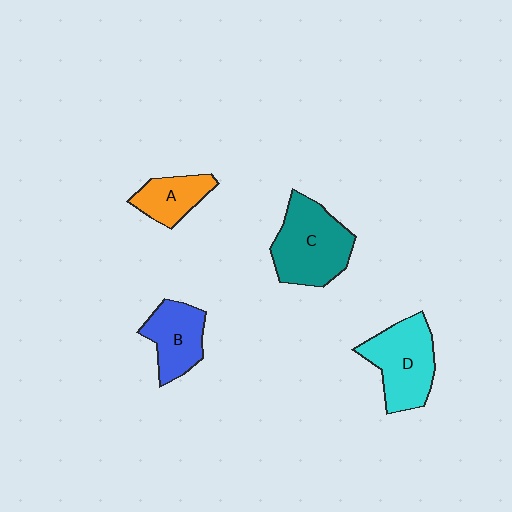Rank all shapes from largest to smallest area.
From largest to smallest: C (teal), D (cyan), B (blue), A (orange).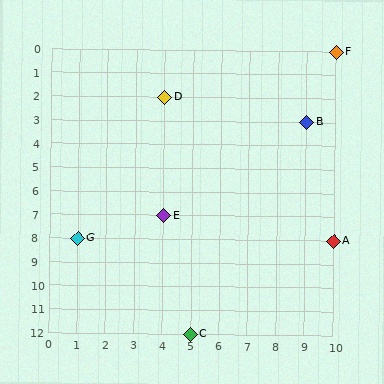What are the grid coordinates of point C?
Point C is at grid coordinates (5, 12).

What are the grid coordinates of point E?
Point E is at grid coordinates (4, 7).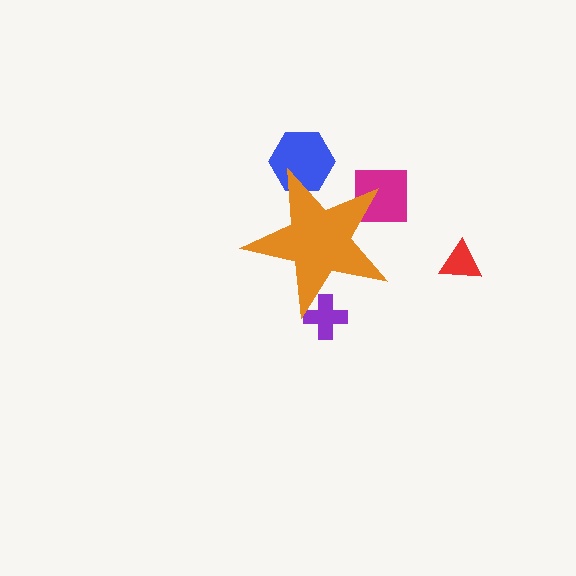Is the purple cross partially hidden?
Yes, the purple cross is partially hidden behind the orange star.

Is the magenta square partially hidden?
Yes, the magenta square is partially hidden behind the orange star.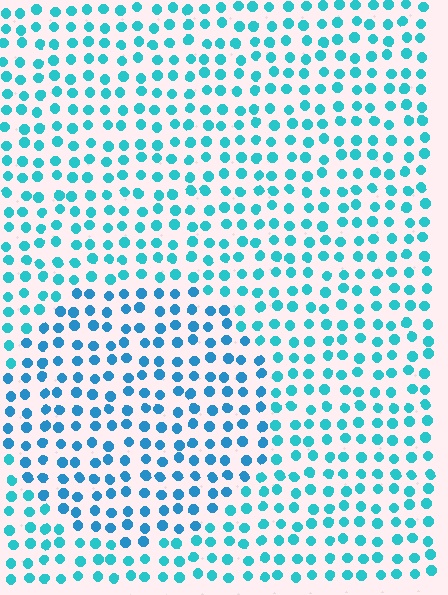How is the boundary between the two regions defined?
The boundary is defined purely by a slight shift in hue (about 21 degrees). Spacing, size, and orientation are identical on both sides.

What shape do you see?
I see a circle.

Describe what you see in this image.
The image is filled with small cyan elements in a uniform arrangement. A circle-shaped region is visible where the elements are tinted to a slightly different hue, forming a subtle color boundary.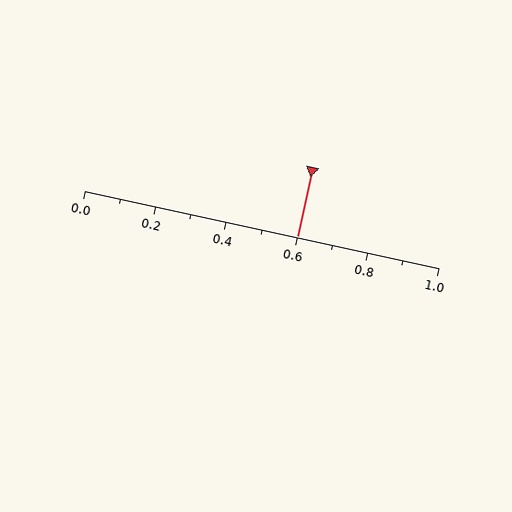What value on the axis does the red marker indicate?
The marker indicates approximately 0.6.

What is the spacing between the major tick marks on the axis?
The major ticks are spaced 0.2 apart.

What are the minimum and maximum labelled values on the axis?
The axis runs from 0.0 to 1.0.